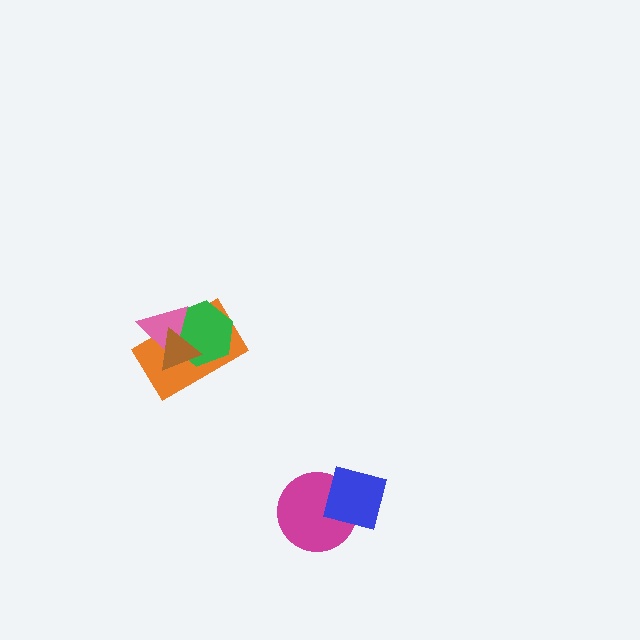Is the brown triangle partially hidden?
No, no other shape covers it.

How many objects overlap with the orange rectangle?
3 objects overlap with the orange rectangle.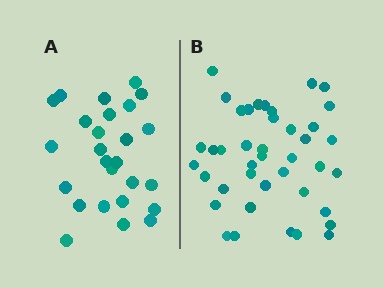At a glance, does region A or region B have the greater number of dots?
Region B (the right region) has more dots.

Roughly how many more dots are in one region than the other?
Region B has approximately 15 more dots than region A.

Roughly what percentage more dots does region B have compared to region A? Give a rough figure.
About 60% more.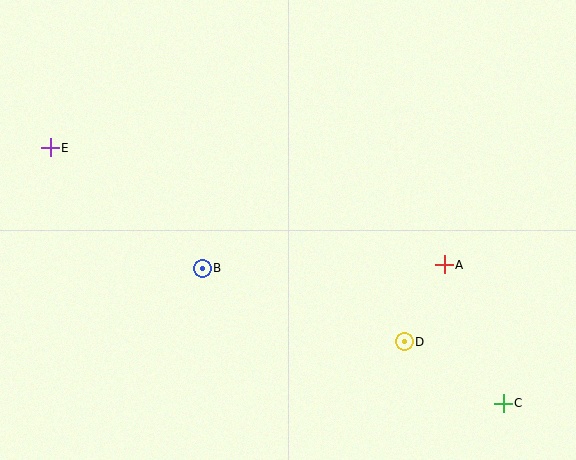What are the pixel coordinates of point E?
Point E is at (50, 148).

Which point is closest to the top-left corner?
Point E is closest to the top-left corner.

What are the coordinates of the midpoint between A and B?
The midpoint between A and B is at (323, 267).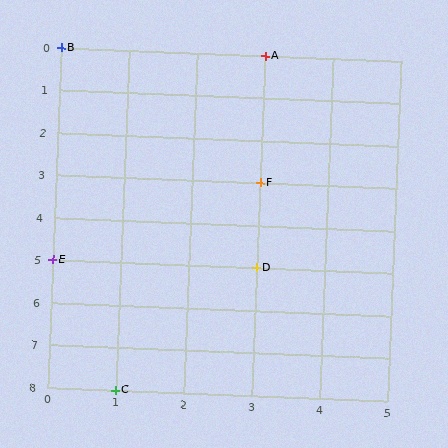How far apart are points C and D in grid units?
Points C and D are 2 columns and 3 rows apart (about 3.6 grid units diagonally).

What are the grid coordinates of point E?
Point E is at grid coordinates (0, 5).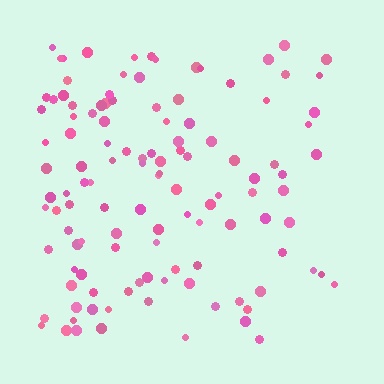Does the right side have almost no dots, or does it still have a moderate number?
Still a moderate number, just noticeably fewer than the left.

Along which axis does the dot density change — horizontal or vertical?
Horizontal.